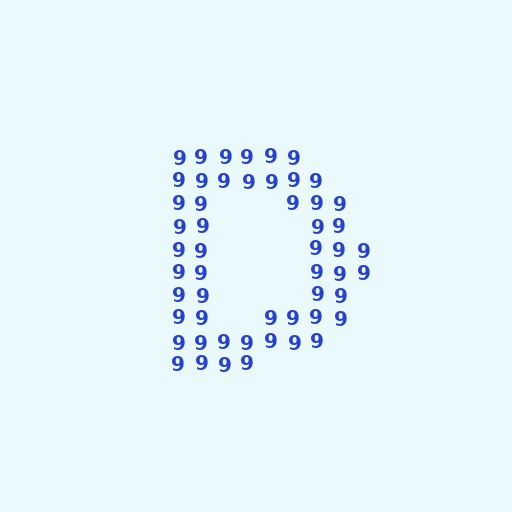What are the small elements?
The small elements are digit 9's.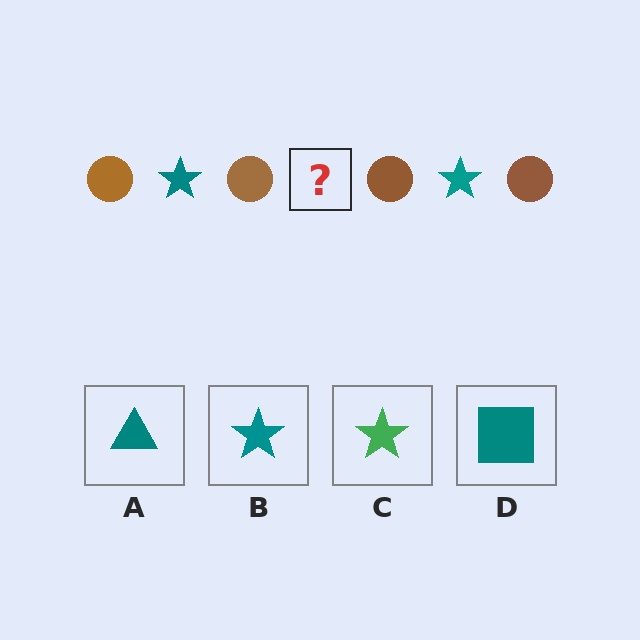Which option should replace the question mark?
Option B.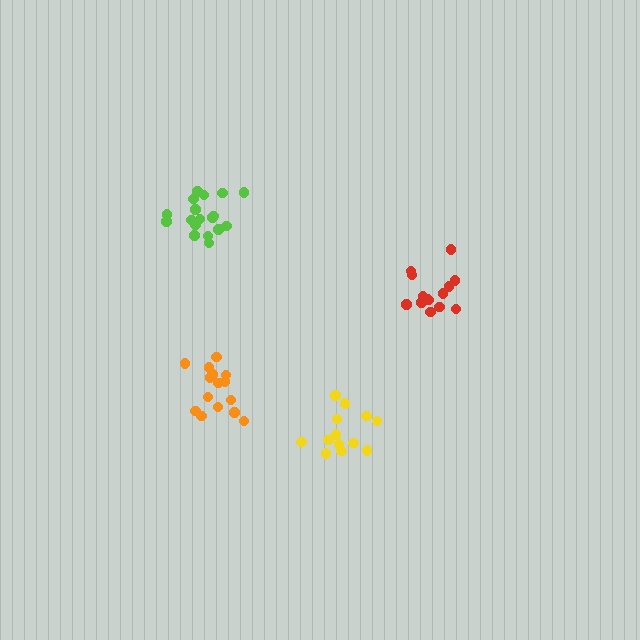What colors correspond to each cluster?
The clusters are colored: red, orange, yellow, lime.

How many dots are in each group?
Group 1: 14 dots, Group 2: 15 dots, Group 3: 13 dots, Group 4: 18 dots (60 total).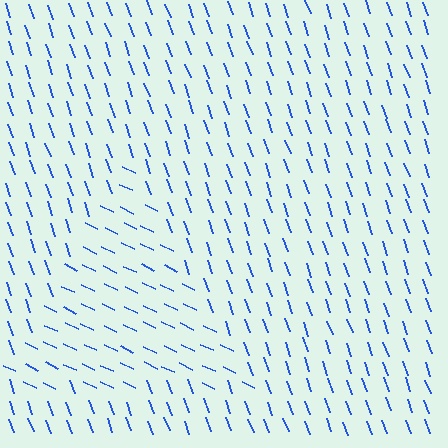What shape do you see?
I see a triangle.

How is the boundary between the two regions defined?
The boundary is defined purely by a change in line orientation (approximately 45 degrees difference). All lines are the same color and thickness.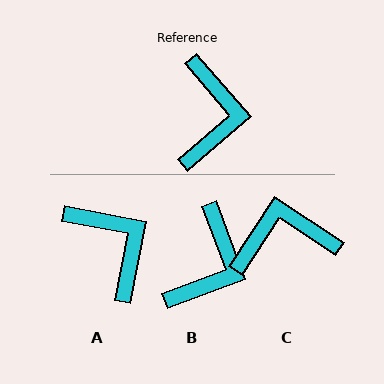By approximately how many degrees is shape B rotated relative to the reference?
Approximately 20 degrees clockwise.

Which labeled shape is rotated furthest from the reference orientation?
C, about 106 degrees away.